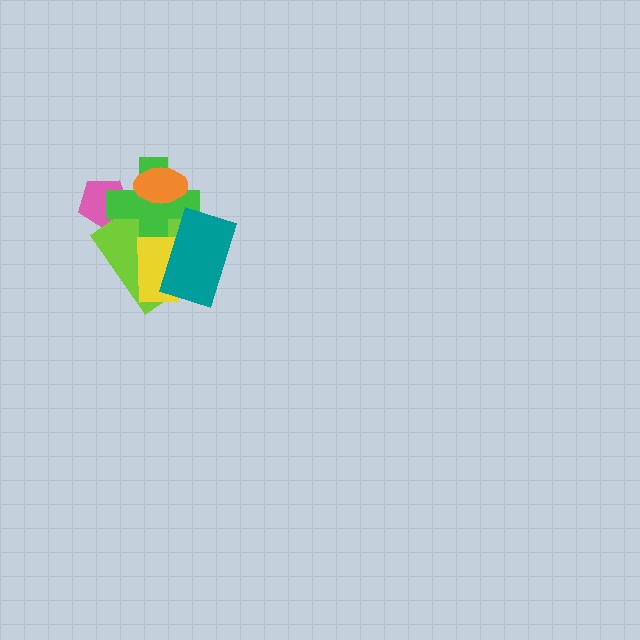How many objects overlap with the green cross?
5 objects overlap with the green cross.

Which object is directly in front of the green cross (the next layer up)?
The yellow rectangle is directly in front of the green cross.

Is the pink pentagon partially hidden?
Yes, it is partially covered by another shape.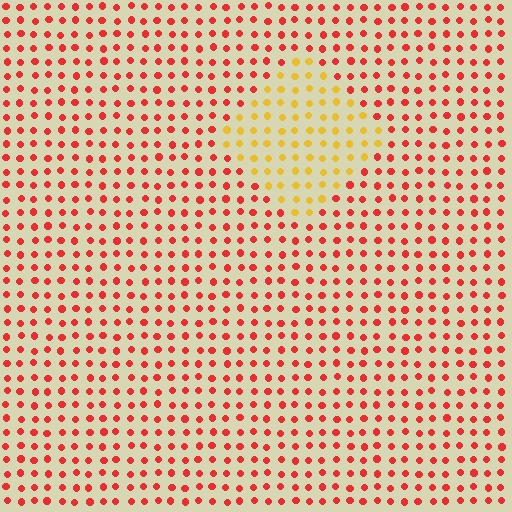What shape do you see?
I see a diamond.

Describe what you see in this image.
The image is filled with small red elements in a uniform arrangement. A diamond-shaped region is visible where the elements are tinted to a slightly different hue, forming a subtle color boundary.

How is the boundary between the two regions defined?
The boundary is defined purely by a slight shift in hue (about 48 degrees). Spacing, size, and orientation are identical on both sides.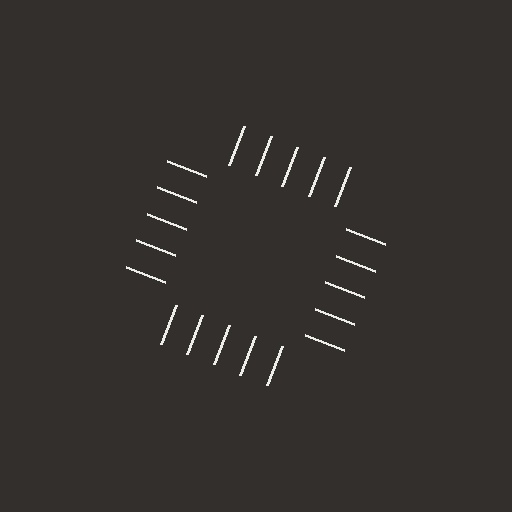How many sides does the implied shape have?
4 sides — the line-ends trace a square.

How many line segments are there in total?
20 — 5 along each of the 4 edges.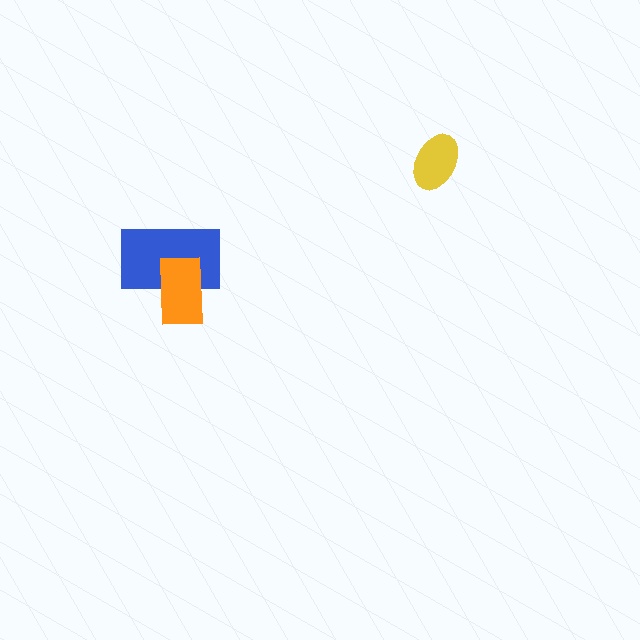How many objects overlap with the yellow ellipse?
0 objects overlap with the yellow ellipse.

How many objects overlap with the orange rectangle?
1 object overlaps with the orange rectangle.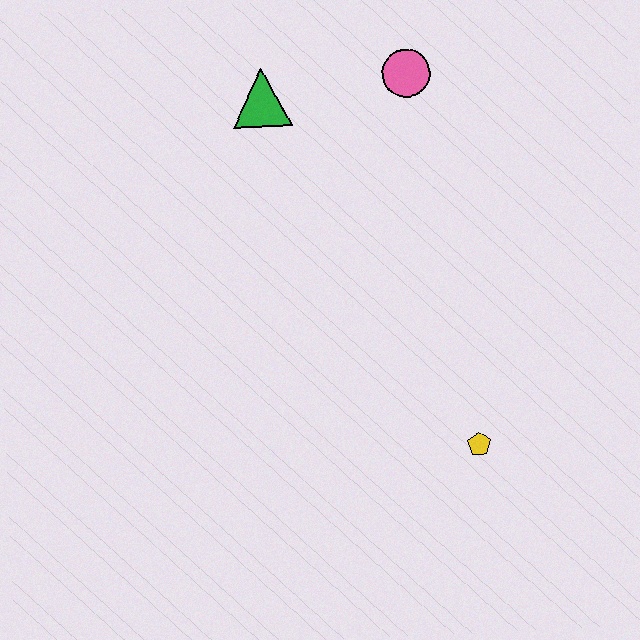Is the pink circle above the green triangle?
Yes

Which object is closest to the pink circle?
The green triangle is closest to the pink circle.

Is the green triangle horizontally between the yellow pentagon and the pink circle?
No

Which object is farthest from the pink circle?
The yellow pentagon is farthest from the pink circle.